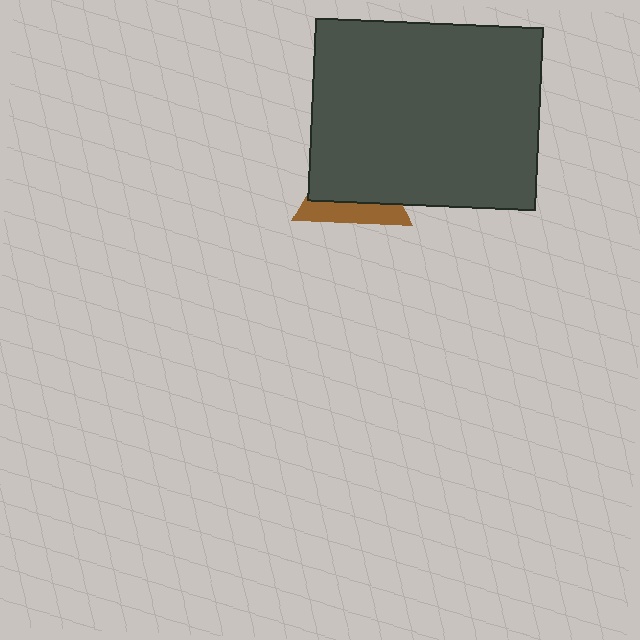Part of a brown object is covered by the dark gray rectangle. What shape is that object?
It is a triangle.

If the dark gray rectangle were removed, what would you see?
You would see the complete brown triangle.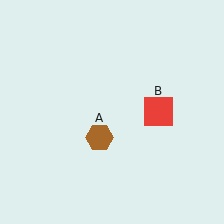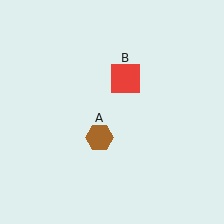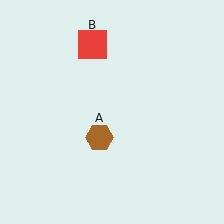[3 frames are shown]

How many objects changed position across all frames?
1 object changed position: red square (object B).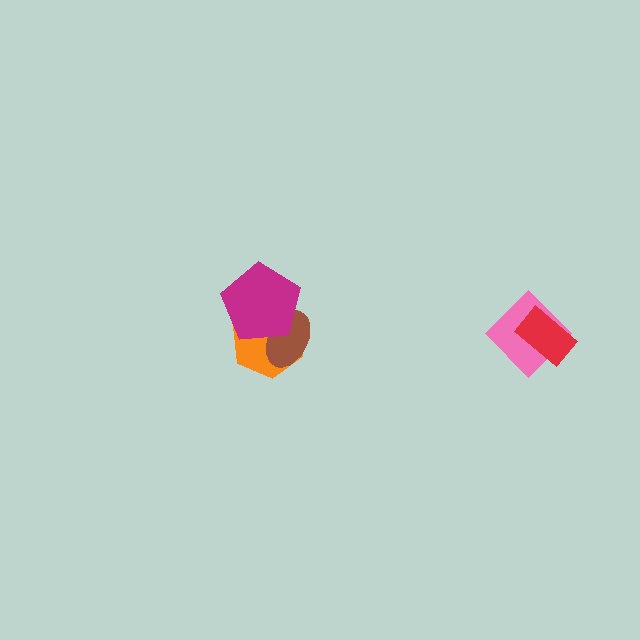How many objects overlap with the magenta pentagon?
2 objects overlap with the magenta pentagon.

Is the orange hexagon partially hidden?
Yes, it is partially covered by another shape.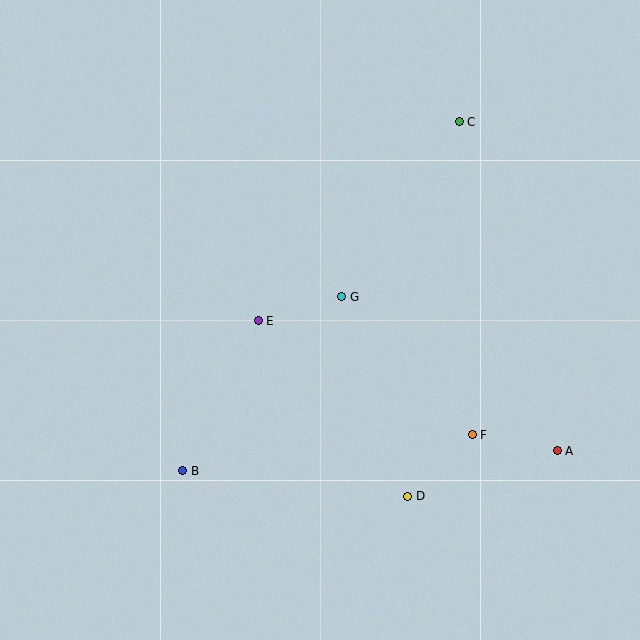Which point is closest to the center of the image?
Point G at (342, 297) is closest to the center.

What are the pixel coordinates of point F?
Point F is at (472, 435).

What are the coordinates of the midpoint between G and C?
The midpoint between G and C is at (401, 209).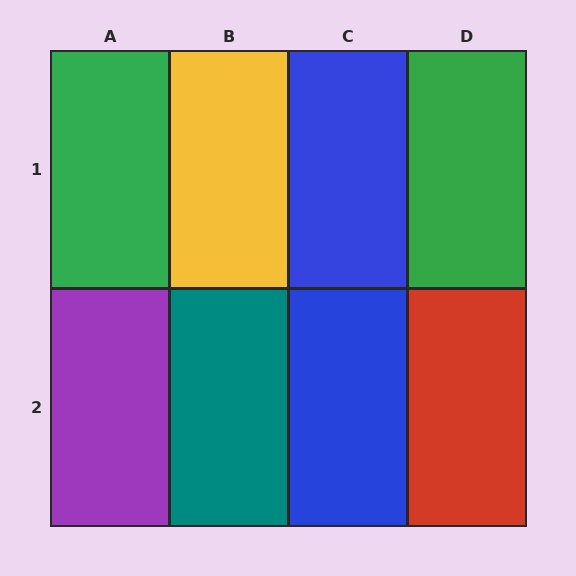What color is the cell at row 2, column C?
Blue.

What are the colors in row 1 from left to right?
Green, yellow, blue, green.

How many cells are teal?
1 cell is teal.